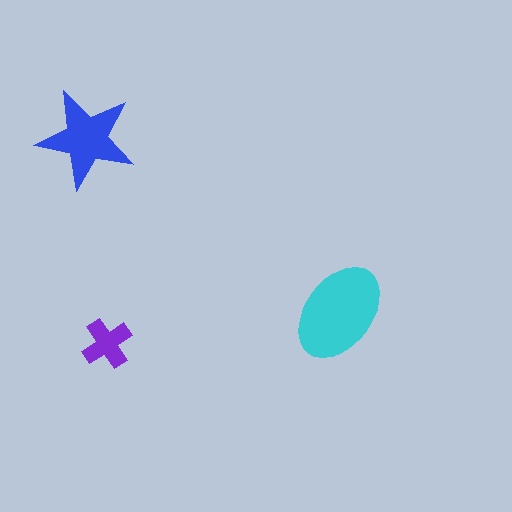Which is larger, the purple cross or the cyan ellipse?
The cyan ellipse.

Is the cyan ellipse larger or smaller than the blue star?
Larger.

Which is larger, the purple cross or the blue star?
The blue star.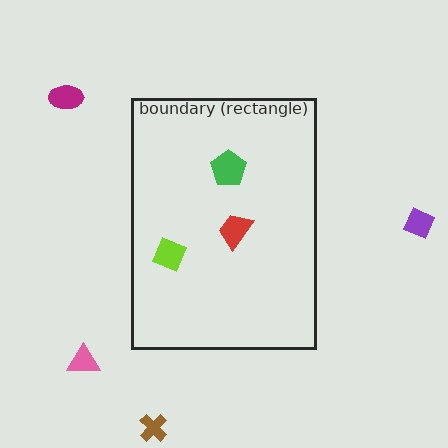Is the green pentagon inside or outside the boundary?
Inside.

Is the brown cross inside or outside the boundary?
Outside.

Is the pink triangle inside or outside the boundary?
Outside.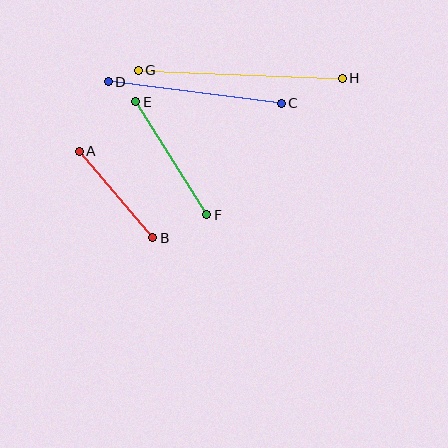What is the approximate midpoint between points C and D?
The midpoint is at approximately (195, 93) pixels.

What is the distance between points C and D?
The distance is approximately 175 pixels.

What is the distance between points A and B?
The distance is approximately 113 pixels.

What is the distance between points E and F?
The distance is approximately 133 pixels.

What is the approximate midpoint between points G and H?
The midpoint is at approximately (240, 74) pixels.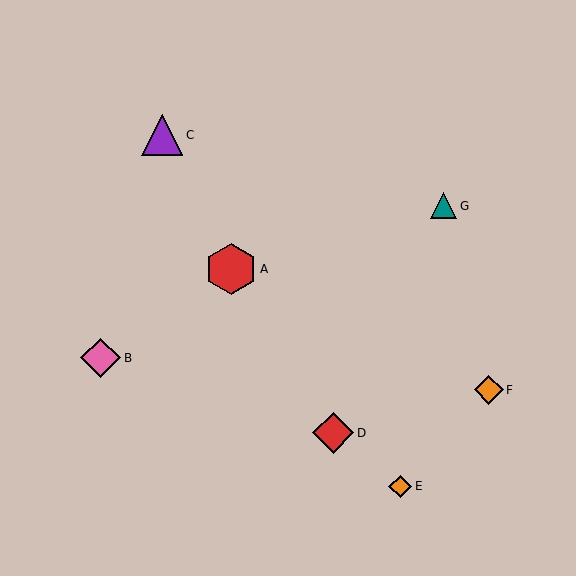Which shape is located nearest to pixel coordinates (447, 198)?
The teal triangle (labeled G) at (444, 206) is nearest to that location.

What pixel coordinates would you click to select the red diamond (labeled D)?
Click at (333, 433) to select the red diamond D.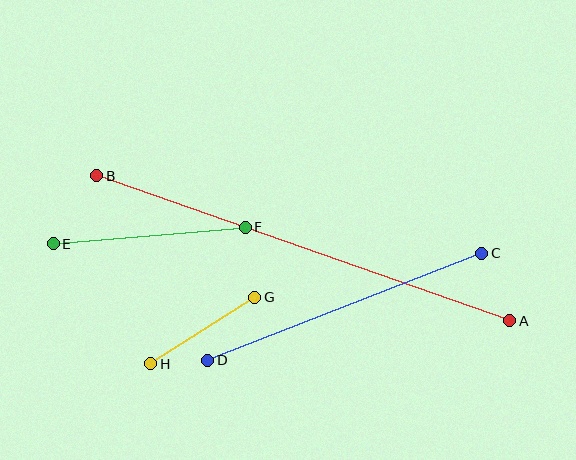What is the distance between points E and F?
The distance is approximately 192 pixels.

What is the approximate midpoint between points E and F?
The midpoint is at approximately (149, 236) pixels.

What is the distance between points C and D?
The distance is approximately 294 pixels.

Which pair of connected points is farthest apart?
Points A and B are farthest apart.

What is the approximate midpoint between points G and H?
The midpoint is at approximately (203, 331) pixels.